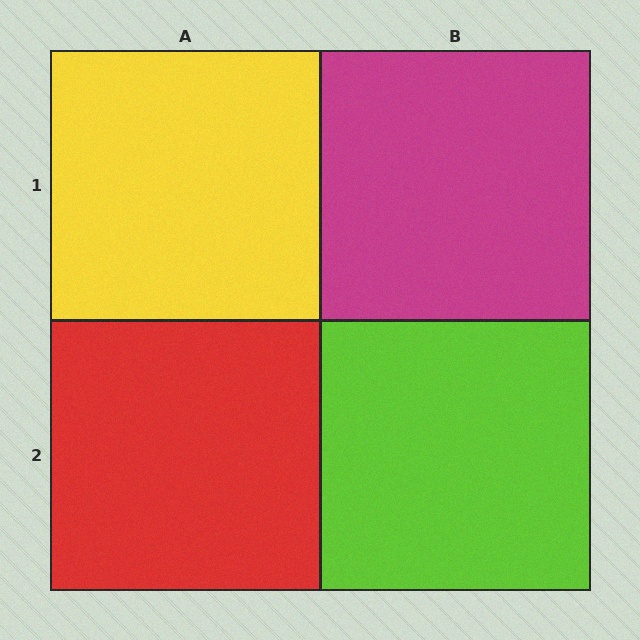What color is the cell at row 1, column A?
Yellow.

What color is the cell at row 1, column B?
Magenta.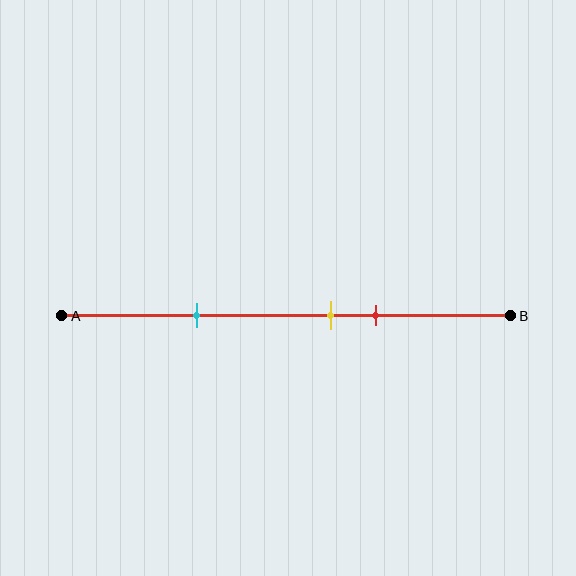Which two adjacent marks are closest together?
The yellow and red marks are the closest adjacent pair.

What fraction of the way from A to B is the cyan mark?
The cyan mark is approximately 30% (0.3) of the way from A to B.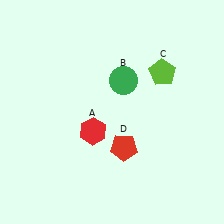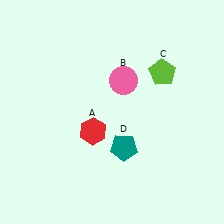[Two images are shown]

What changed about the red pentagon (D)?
In Image 1, D is red. In Image 2, it changed to teal.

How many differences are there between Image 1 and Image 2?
There are 2 differences between the two images.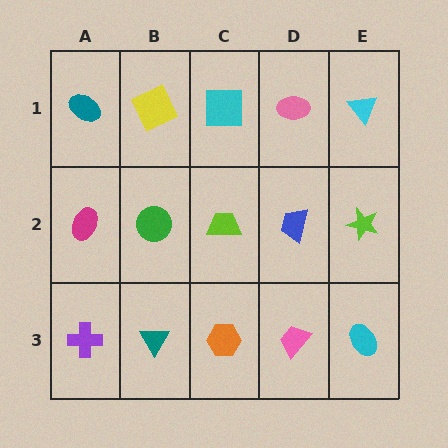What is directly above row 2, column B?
A yellow square.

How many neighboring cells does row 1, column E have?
2.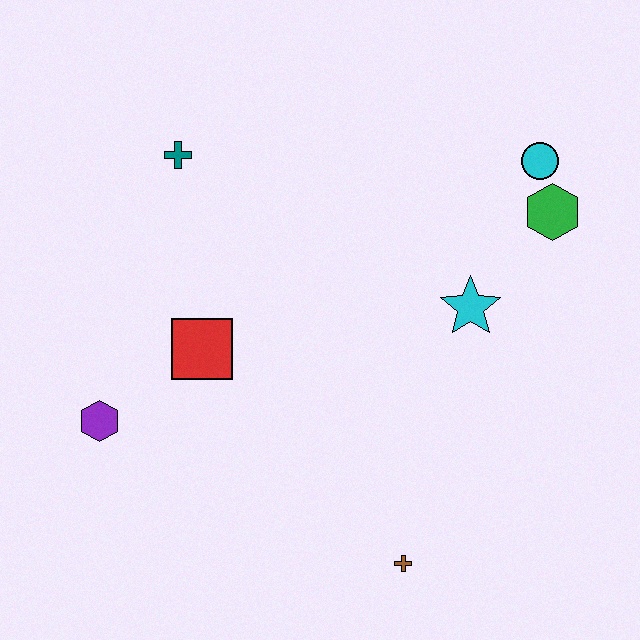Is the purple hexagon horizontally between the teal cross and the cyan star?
No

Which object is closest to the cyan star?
The green hexagon is closest to the cyan star.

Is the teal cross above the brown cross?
Yes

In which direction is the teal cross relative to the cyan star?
The teal cross is to the left of the cyan star.